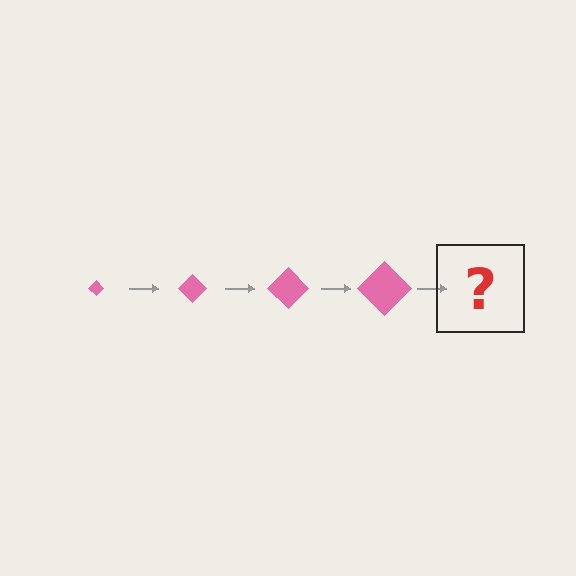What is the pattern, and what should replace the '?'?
The pattern is that the diamond gets progressively larger each step. The '?' should be a pink diamond, larger than the previous one.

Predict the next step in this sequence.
The next step is a pink diamond, larger than the previous one.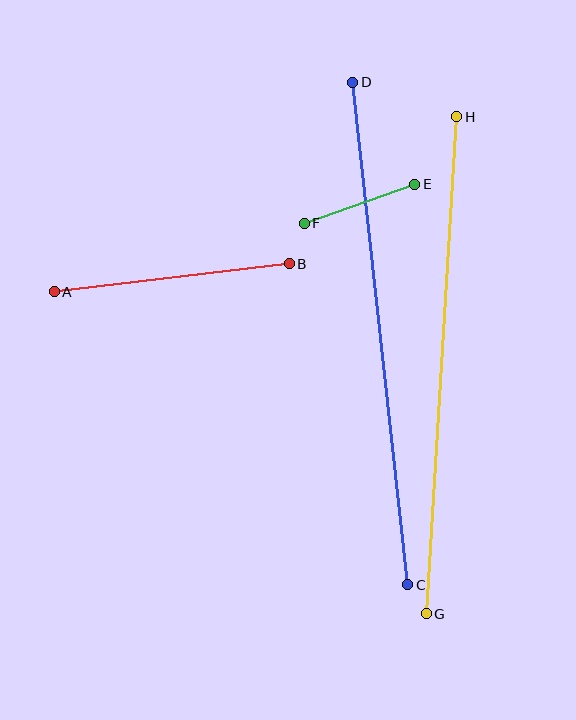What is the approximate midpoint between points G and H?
The midpoint is at approximately (441, 365) pixels.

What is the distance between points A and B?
The distance is approximately 237 pixels.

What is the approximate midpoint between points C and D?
The midpoint is at approximately (380, 334) pixels.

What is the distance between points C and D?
The distance is approximately 505 pixels.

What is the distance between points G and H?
The distance is approximately 498 pixels.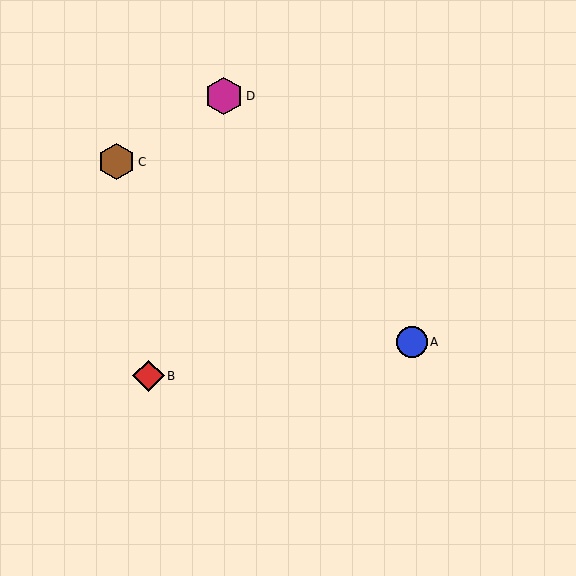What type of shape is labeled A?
Shape A is a blue circle.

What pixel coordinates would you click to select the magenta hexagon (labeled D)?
Click at (224, 96) to select the magenta hexagon D.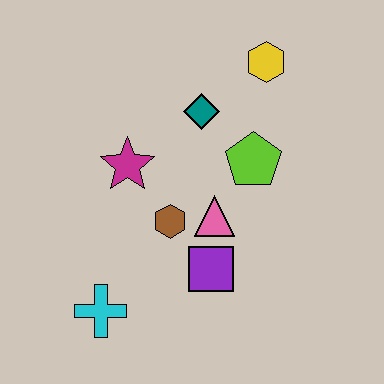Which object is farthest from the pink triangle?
The yellow hexagon is farthest from the pink triangle.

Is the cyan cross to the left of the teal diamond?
Yes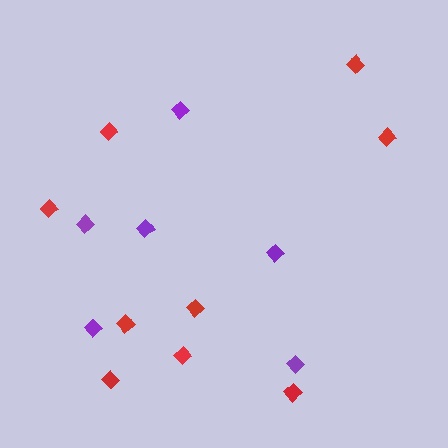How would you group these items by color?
There are 2 groups: one group of purple diamonds (6) and one group of red diamonds (9).